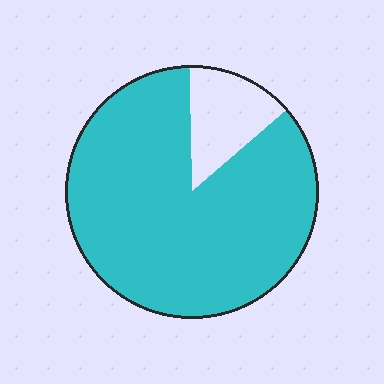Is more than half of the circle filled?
Yes.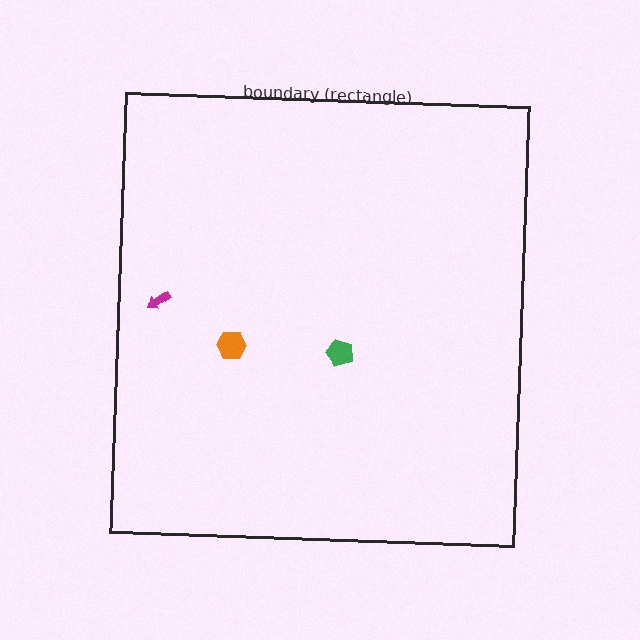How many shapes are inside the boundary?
3 inside, 0 outside.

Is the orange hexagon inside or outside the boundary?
Inside.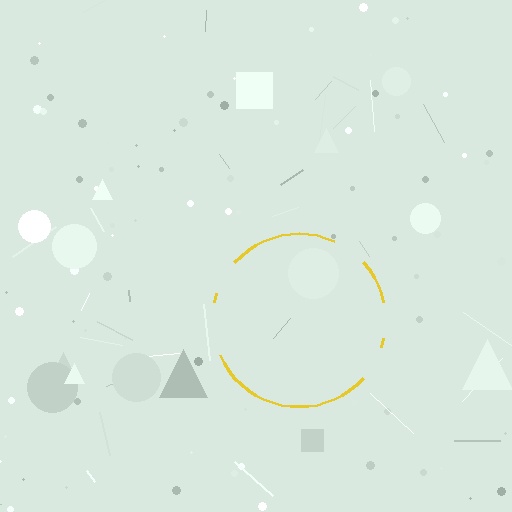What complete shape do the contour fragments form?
The contour fragments form a circle.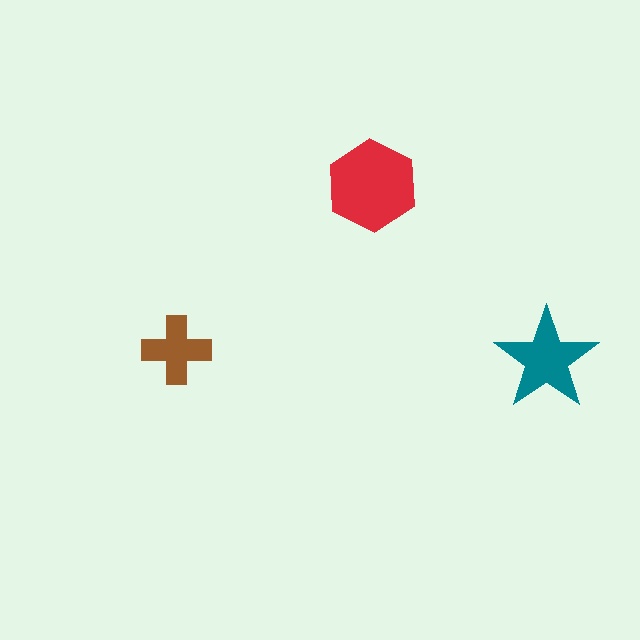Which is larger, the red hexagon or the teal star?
The red hexagon.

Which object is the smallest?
The brown cross.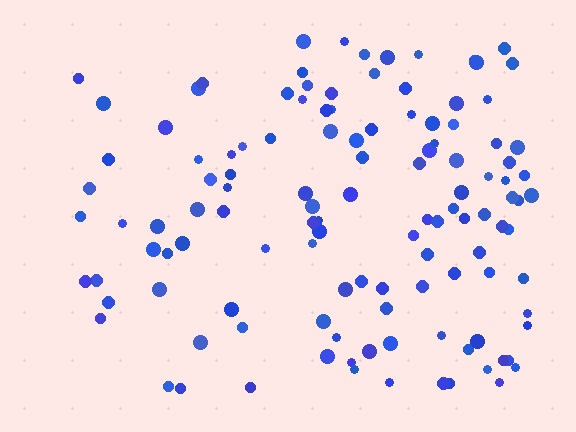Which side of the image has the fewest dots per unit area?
The left.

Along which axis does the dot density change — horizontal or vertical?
Horizontal.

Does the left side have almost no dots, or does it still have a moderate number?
Still a moderate number, just noticeably fewer than the right.